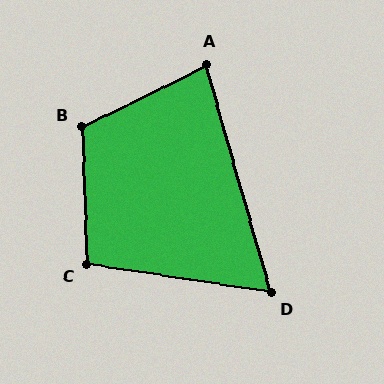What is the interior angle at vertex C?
Approximately 101 degrees (obtuse).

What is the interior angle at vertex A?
Approximately 79 degrees (acute).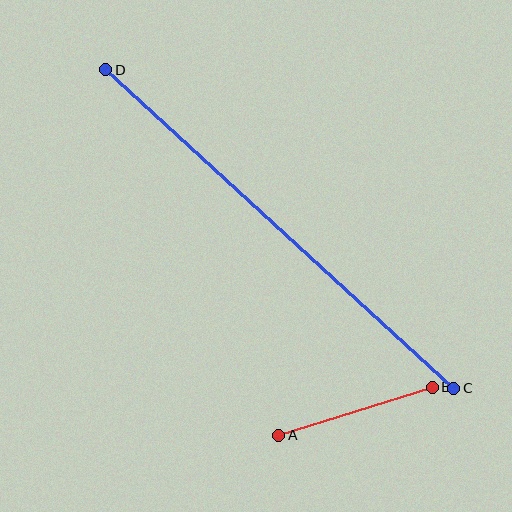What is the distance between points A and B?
The distance is approximately 161 pixels.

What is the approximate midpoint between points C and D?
The midpoint is at approximately (280, 229) pixels.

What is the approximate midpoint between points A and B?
The midpoint is at approximately (356, 411) pixels.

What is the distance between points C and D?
The distance is approximately 472 pixels.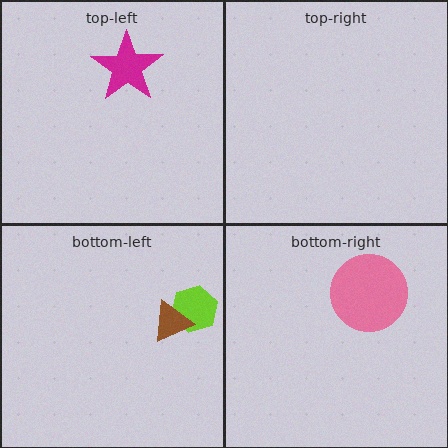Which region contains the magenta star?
The top-left region.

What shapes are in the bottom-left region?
The lime hexagon, the brown triangle.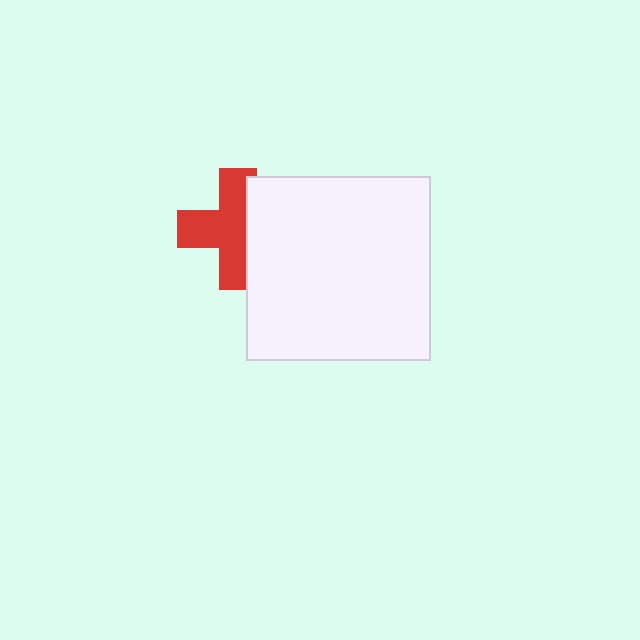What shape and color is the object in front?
The object in front is a white square.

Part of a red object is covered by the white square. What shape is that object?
It is a cross.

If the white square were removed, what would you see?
You would see the complete red cross.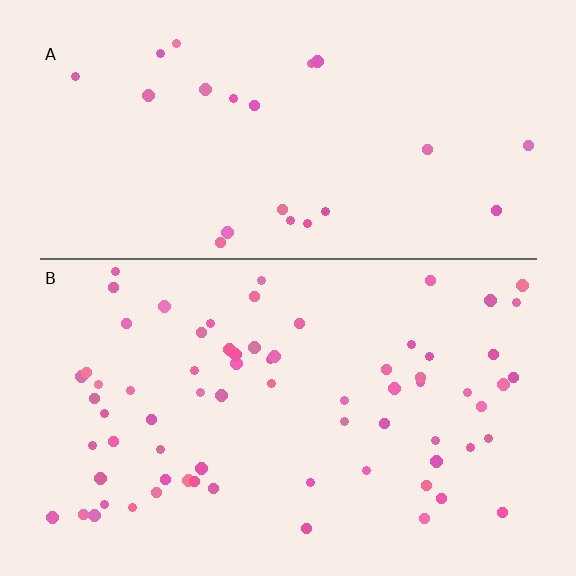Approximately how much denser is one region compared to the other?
Approximately 3.1× — region B over region A.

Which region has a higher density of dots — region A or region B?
B (the bottom).